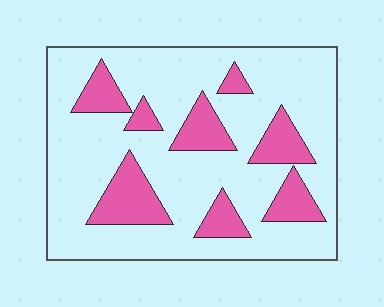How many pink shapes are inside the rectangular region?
8.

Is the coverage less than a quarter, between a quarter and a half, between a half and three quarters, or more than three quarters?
Less than a quarter.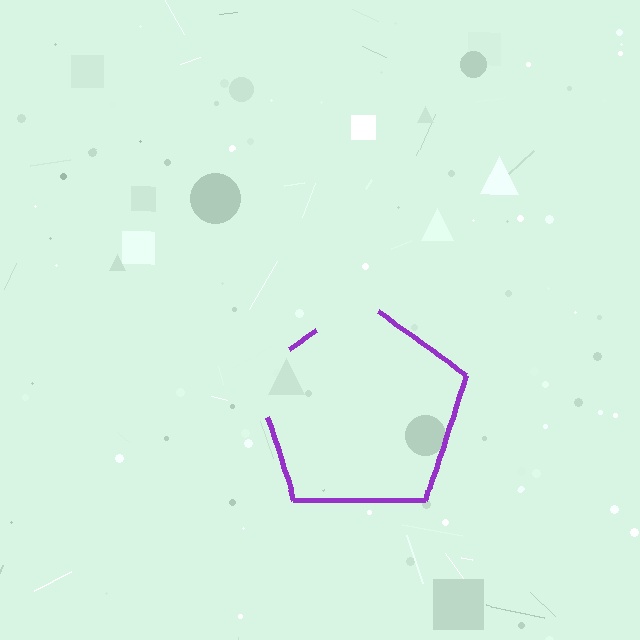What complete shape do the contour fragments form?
The contour fragments form a pentagon.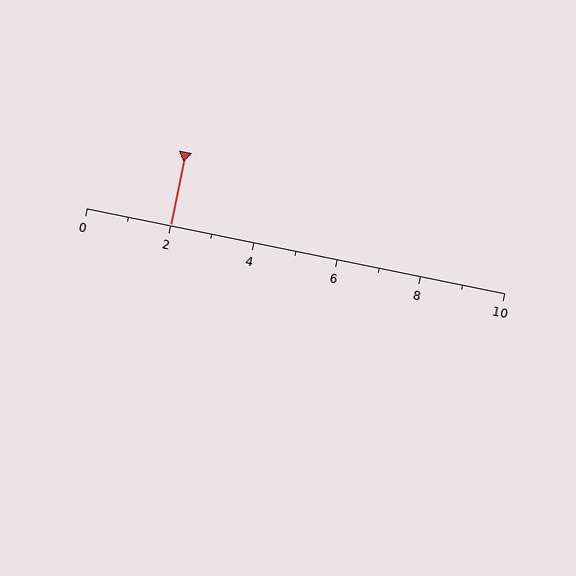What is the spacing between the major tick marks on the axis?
The major ticks are spaced 2 apart.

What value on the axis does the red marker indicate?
The marker indicates approximately 2.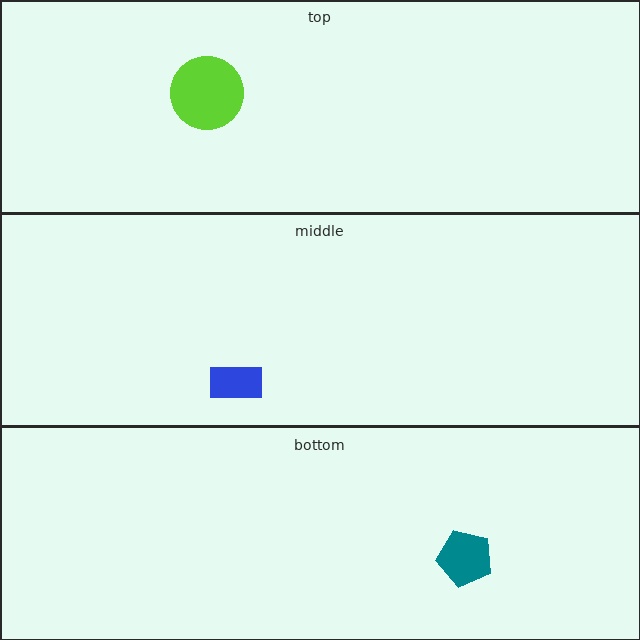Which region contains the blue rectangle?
The middle region.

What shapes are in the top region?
The lime circle.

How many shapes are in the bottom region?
1.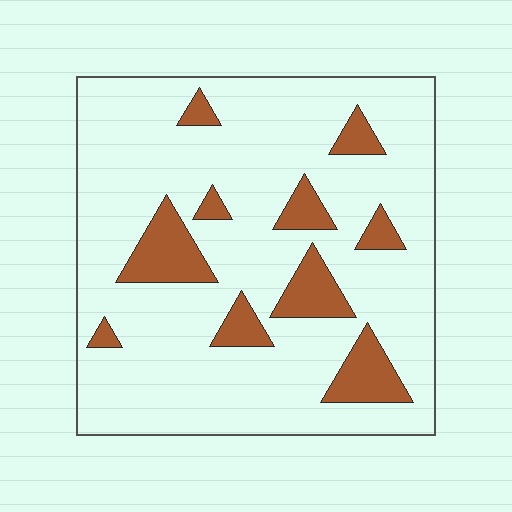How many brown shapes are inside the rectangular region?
10.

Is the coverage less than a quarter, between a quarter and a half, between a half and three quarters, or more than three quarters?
Less than a quarter.